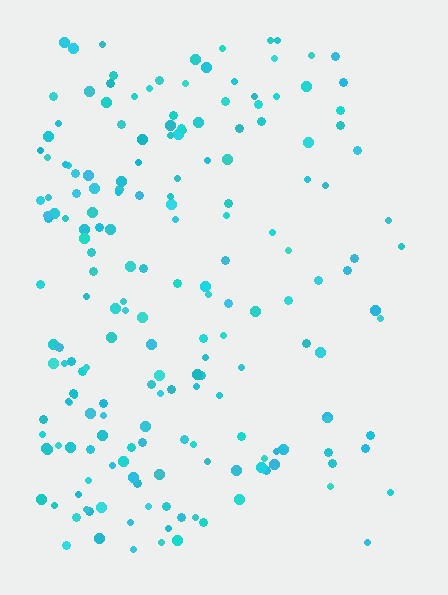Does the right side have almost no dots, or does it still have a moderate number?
Still a moderate number, just noticeably fewer than the left.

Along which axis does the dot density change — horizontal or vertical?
Horizontal.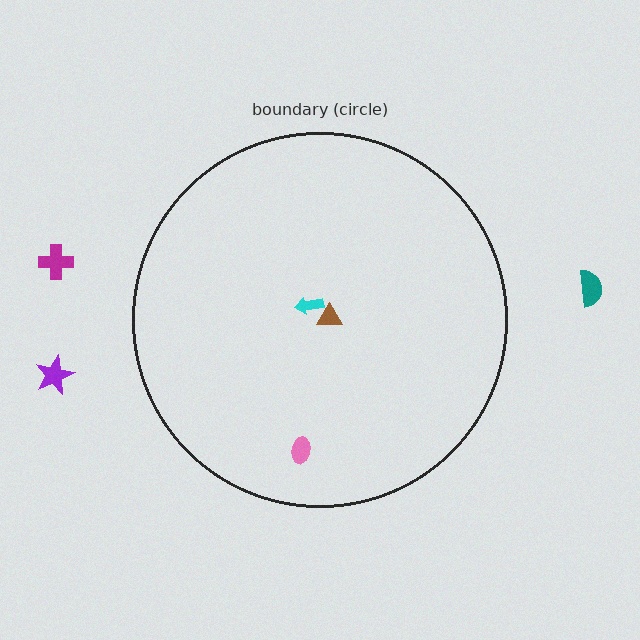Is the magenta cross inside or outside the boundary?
Outside.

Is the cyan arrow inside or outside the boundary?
Inside.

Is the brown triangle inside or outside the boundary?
Inside.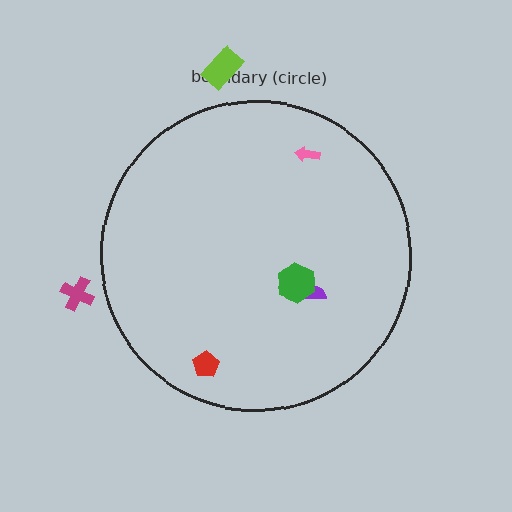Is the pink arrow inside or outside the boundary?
Inside.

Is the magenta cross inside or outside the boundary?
Outside.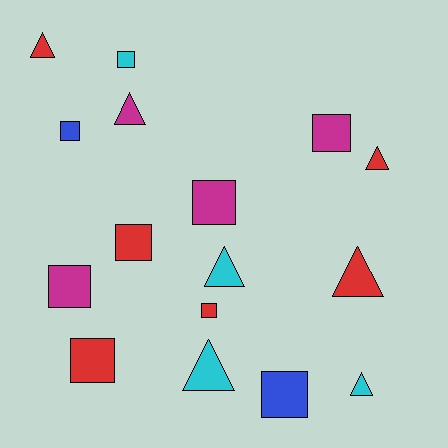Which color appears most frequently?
Red, with 6 objects.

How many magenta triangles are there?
There is 1 magenta triangle.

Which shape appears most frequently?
Square, with 9 objects.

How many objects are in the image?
There are 16 objects.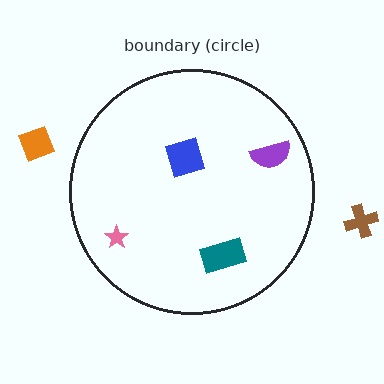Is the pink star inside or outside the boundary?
Inside.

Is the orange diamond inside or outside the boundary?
Outside.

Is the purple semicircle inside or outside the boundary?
Inside.